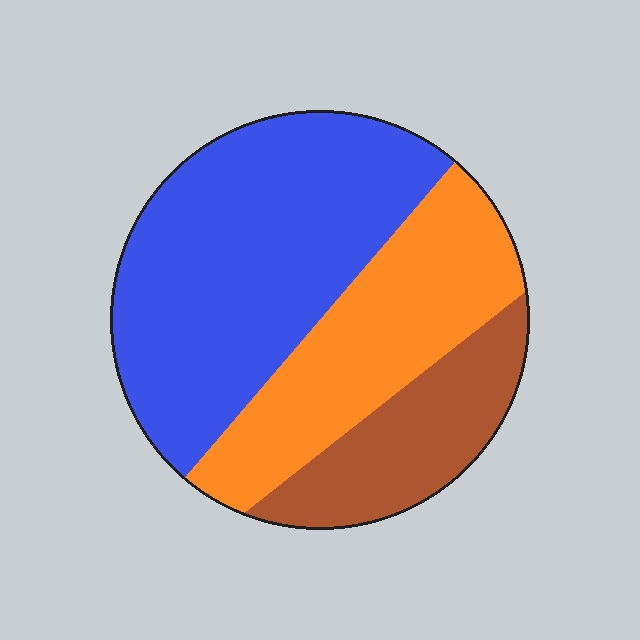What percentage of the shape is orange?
Orange covers around 30% of the shape.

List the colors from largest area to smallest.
From largest to smallest: blue, orange, brown.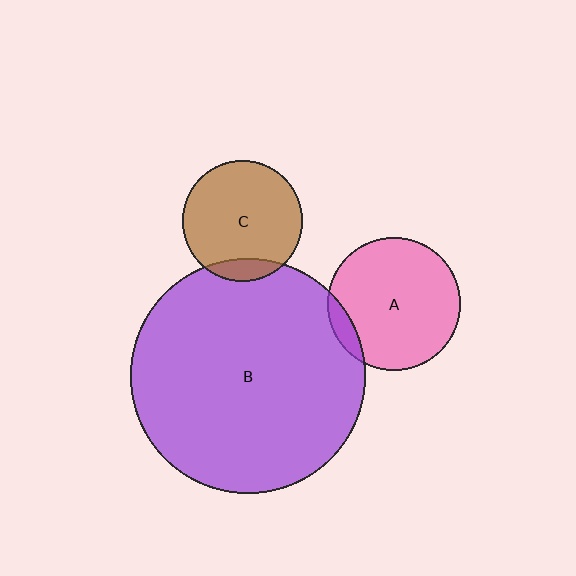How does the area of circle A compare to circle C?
Approximately 1.2 times.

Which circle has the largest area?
Circle B (purple).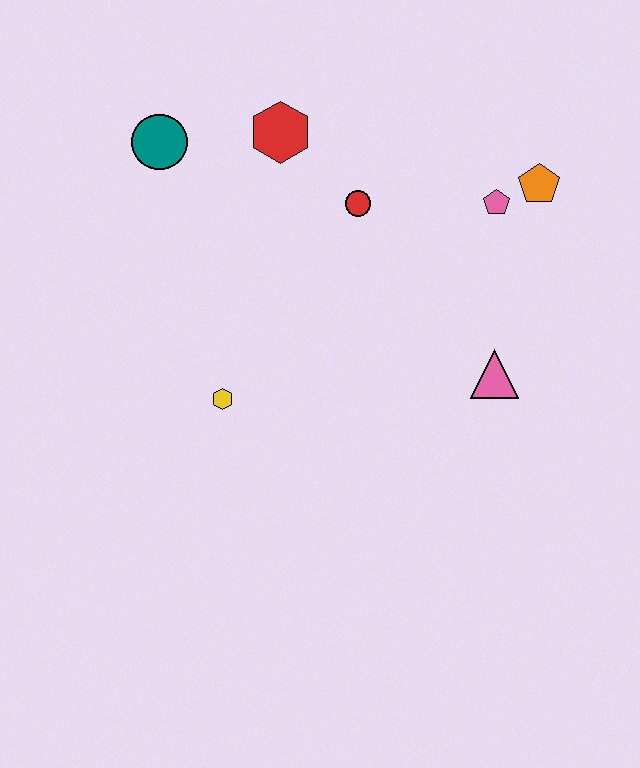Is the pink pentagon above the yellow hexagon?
Yes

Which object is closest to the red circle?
The red hexagon is closest to the red circle.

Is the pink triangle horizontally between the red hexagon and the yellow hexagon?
No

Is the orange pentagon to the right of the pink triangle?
Yes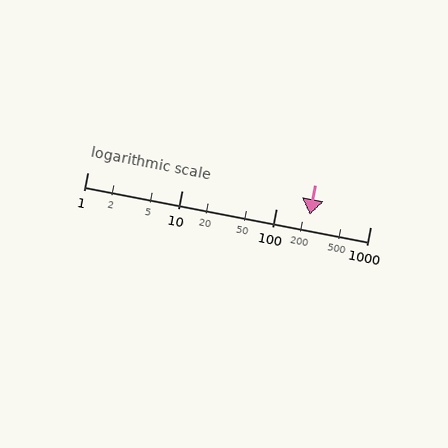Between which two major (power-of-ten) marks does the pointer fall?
The pointer is between 100 and 1000.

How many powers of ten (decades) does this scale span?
The scale spans 3 decades, from 1 to 1000.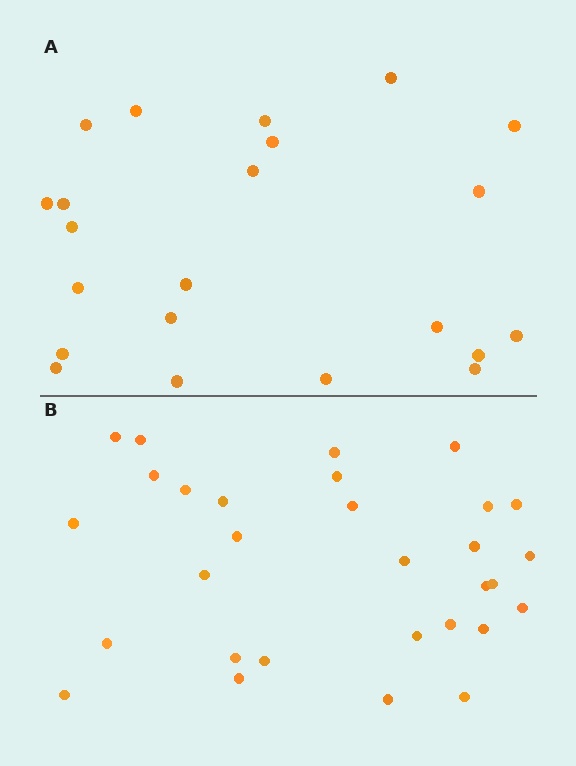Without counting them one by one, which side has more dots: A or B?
Region B (the bottom region) has more dots.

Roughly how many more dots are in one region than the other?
Region B has roughly 8 or so more dots than region A.